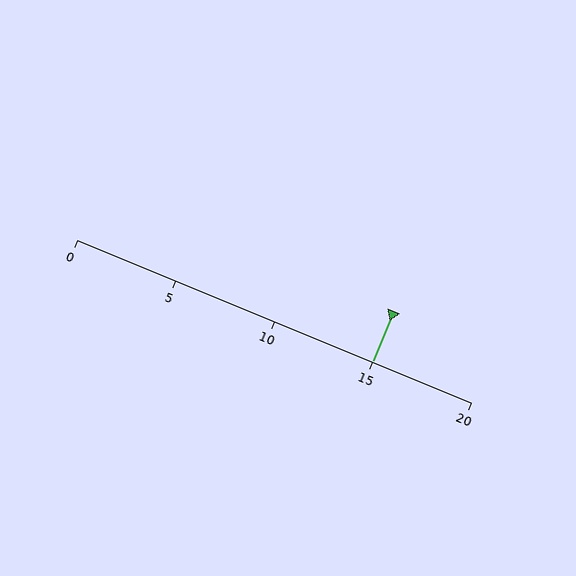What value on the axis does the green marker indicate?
The marker indicates approximately 15.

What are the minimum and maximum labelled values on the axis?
The axis runs from 0 to 20.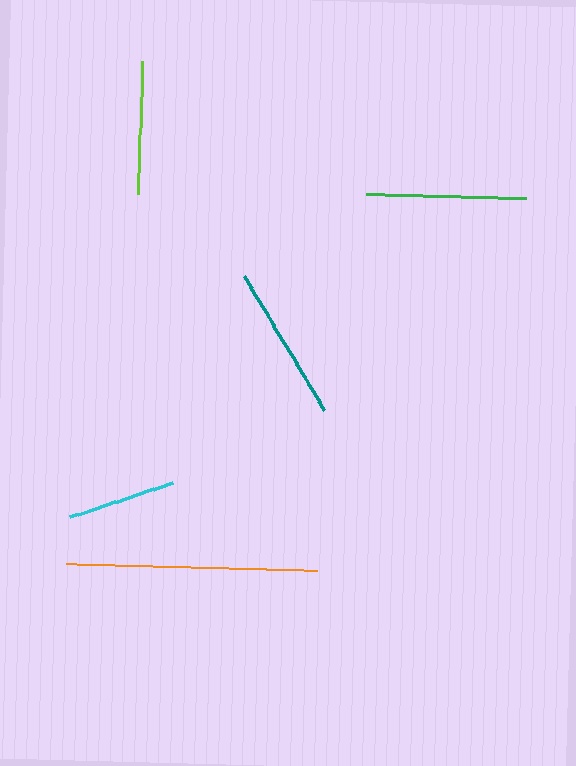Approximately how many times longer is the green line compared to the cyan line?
The green line is approximately 1.5 times the length of the cyan line.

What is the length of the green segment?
The green segment is approximately 159 pixels long.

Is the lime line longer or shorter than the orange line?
The orange line is longer than the lime line.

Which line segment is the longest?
The orange line is the longest at approximately 251 pixels.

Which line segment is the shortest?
The cyan line is the shortest at approximately 109 pixels.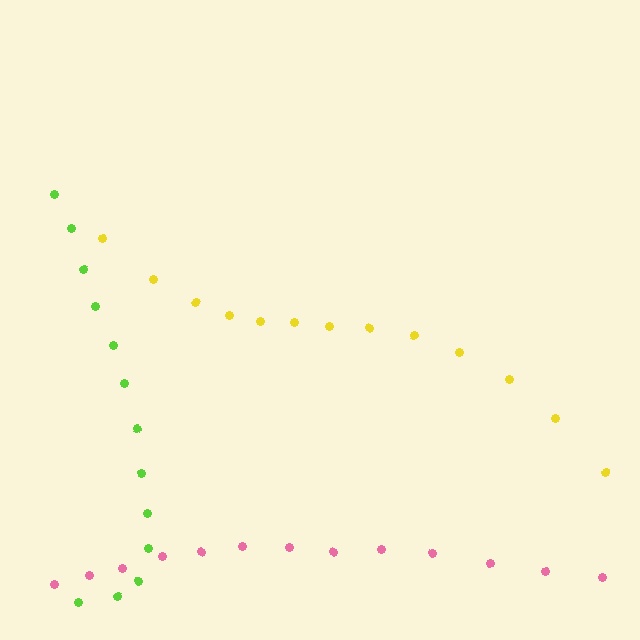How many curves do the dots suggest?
There are 3 distinct paths.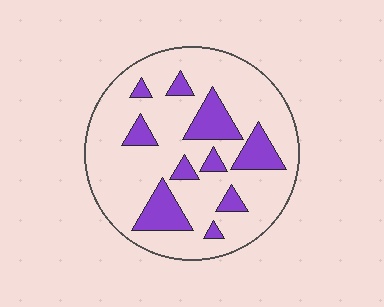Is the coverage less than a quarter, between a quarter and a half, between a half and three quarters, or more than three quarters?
Less than a quarter.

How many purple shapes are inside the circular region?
10.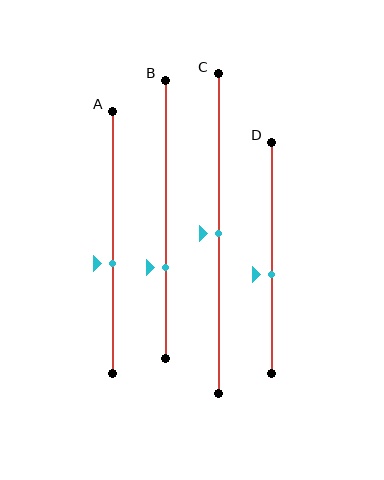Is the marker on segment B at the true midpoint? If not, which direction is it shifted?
No, the marker on segment B is shifted downward by about 17% of the segment length.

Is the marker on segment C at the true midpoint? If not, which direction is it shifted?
Yes, the marker on segment C is at the true midpoint.